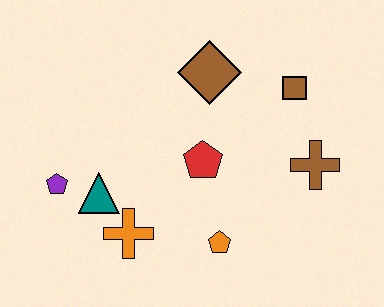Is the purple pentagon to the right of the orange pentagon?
No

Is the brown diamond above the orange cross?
Yes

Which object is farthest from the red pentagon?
The purple pentagon is farthest from the red pentagon.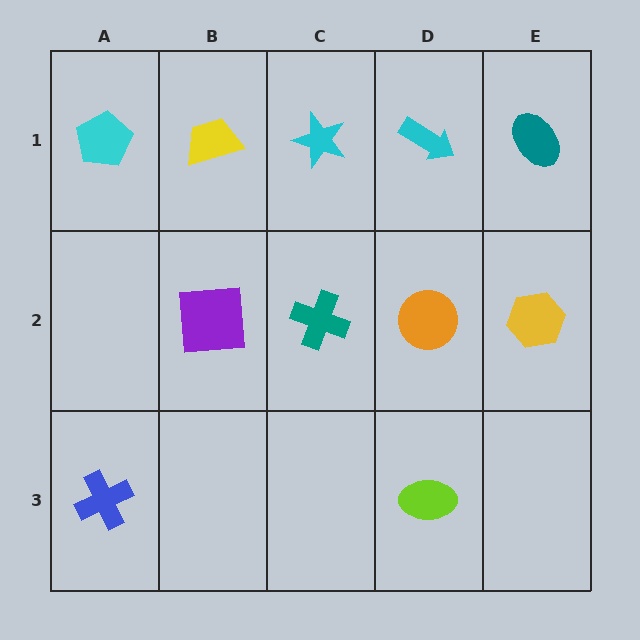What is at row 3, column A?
A blue cross.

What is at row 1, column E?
A teal ellipse.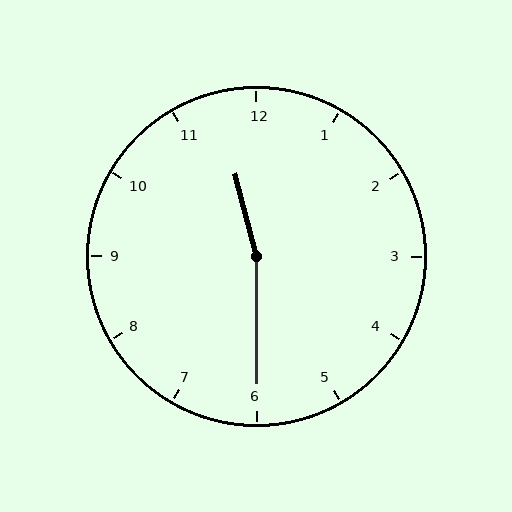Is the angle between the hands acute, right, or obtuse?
It is obtuse.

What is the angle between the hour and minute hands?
Approximately 165 degrees.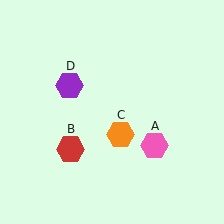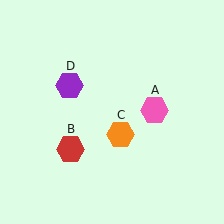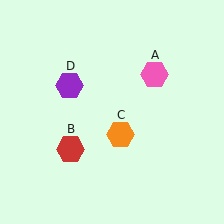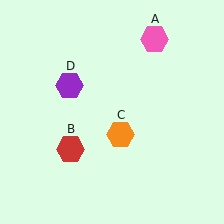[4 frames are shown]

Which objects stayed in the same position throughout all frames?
Red hexagon (object B) and orange hexagon (object C) and purple hexagon (object D) remained stationary.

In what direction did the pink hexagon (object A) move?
The pink hexagon (object A) moved up.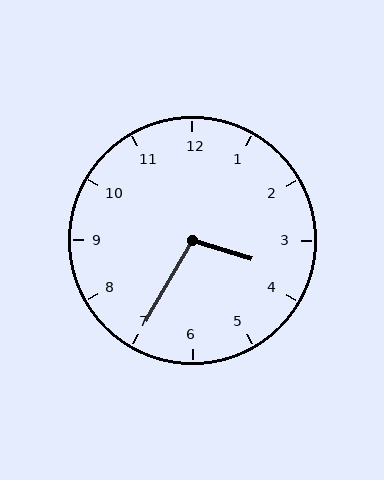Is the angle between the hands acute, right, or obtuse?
It is obtuse.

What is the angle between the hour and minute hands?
Approximately 102 degrees.